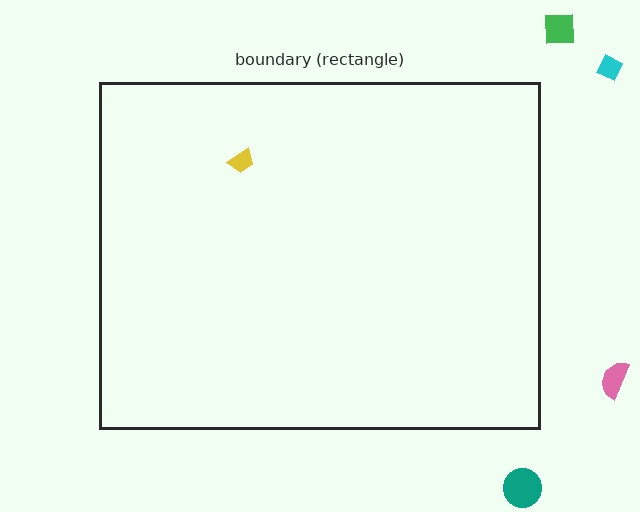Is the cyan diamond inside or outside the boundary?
Outside.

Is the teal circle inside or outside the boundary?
Outside.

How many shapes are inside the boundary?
1 inside, 4 outside.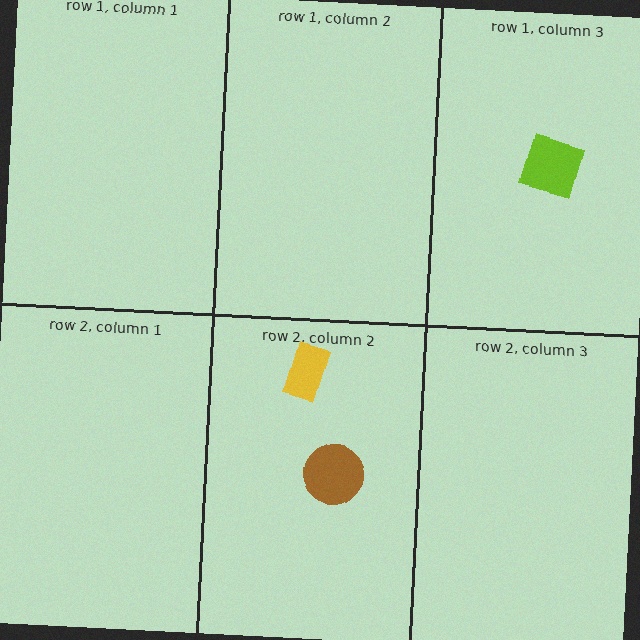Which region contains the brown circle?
The row 2, column 2 region.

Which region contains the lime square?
The row 1, column 3 region.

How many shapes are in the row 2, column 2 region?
2.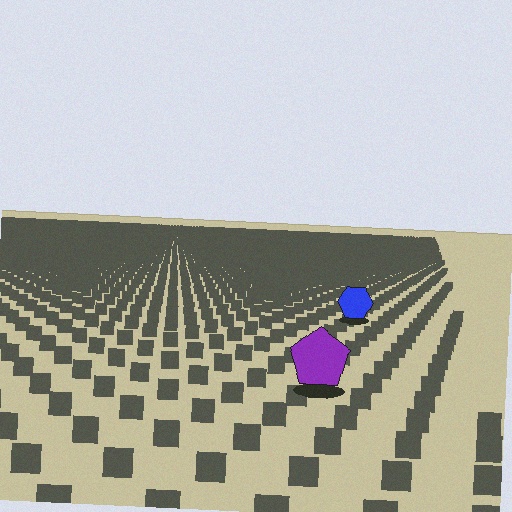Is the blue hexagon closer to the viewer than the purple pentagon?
No. The purple pentagon is closer — you can tell from the texture gradient: the ground texture is coarser near it.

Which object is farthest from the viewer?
The blue hexagon is farthest from the viewer. It appears smaller and the ground texture around it is denser.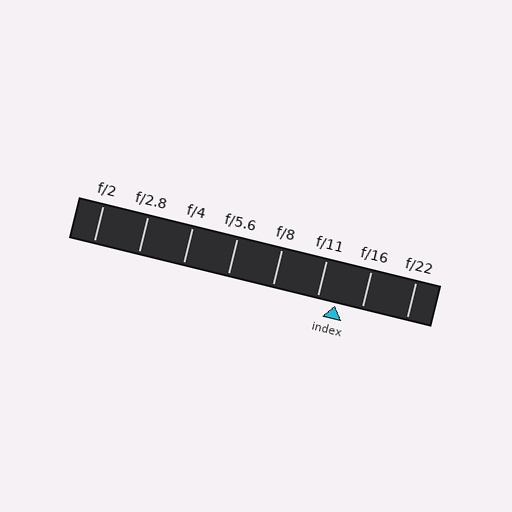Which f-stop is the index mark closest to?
The index mark is closest to f/11.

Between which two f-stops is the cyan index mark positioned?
The index mark is between f/11 and f/16.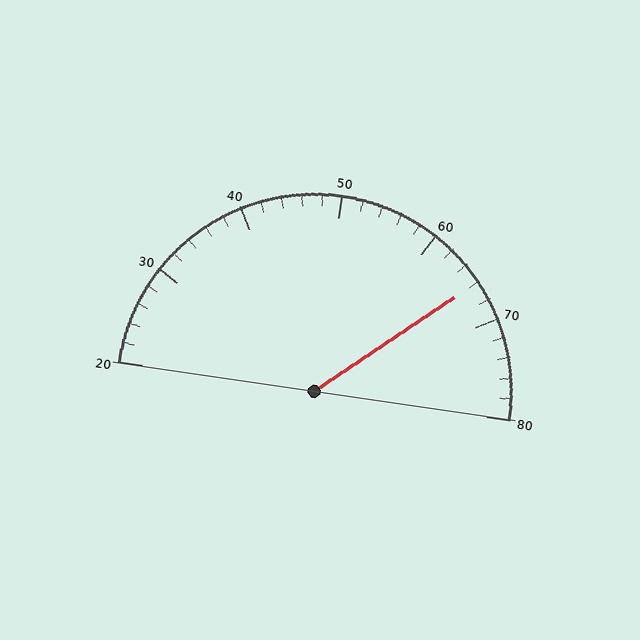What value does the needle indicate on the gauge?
The needle indicates approximately 66.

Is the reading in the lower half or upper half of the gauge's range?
The reading is in the upper half of the range (20 to 80).